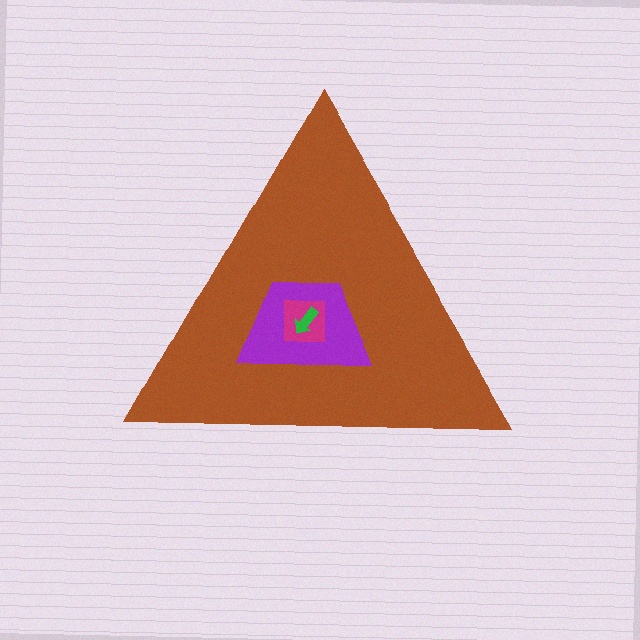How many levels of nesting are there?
4.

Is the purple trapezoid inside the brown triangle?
Yes.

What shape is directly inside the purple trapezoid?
The magenta square.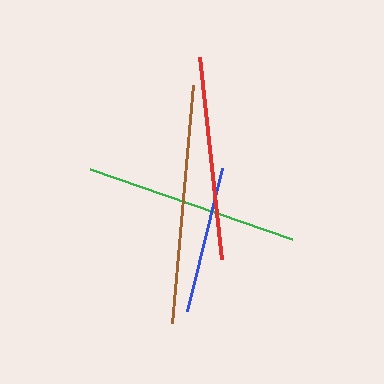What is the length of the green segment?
The green segment is approximately 215 pixels long.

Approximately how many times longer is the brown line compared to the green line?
The brown line is approximately 1.1 times the length of the green line.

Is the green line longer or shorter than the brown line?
The brown line is longer than the green line.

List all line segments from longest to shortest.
From longest to shortest: brown, green, red, blue.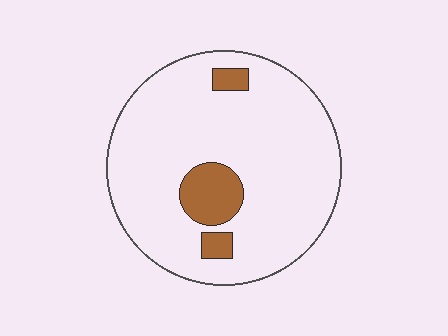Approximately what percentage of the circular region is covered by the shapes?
Approximately 10%.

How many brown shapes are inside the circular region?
3.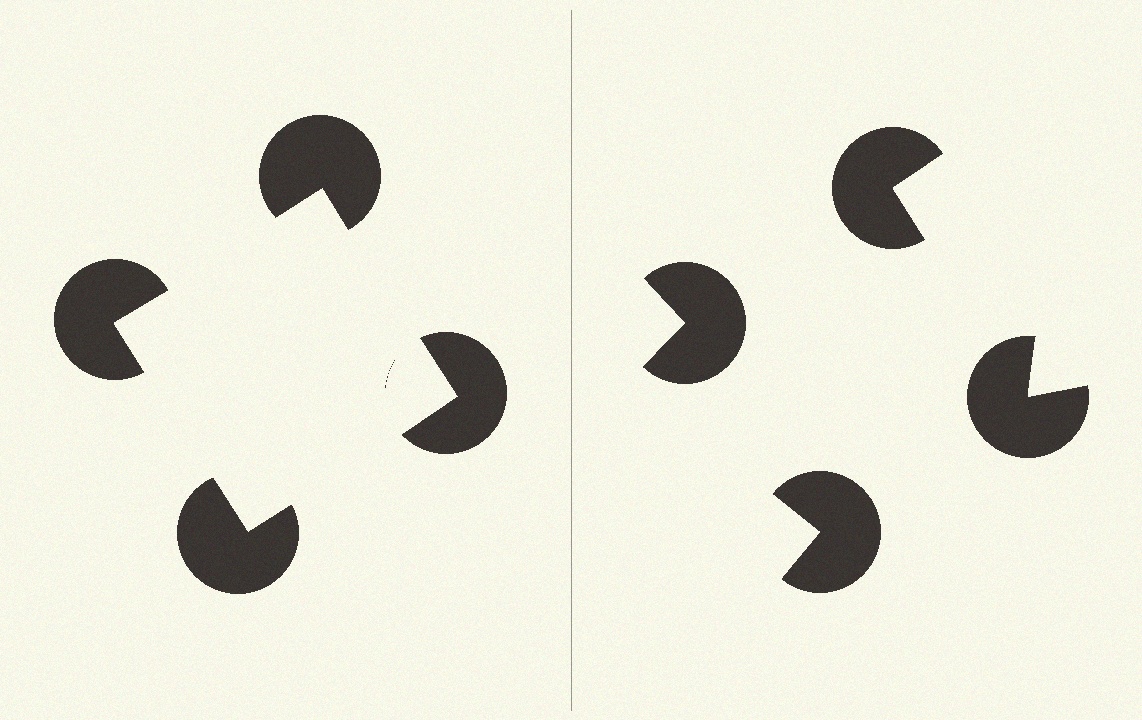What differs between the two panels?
The pac-man discs are positioned identically on both sides; only the wedge orientations differ. On the left they align to a square; on the right they are misaligned.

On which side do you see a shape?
An illusory square appears on the left side. On the right side the wedge cuts are rotated, so no coherent shape forms.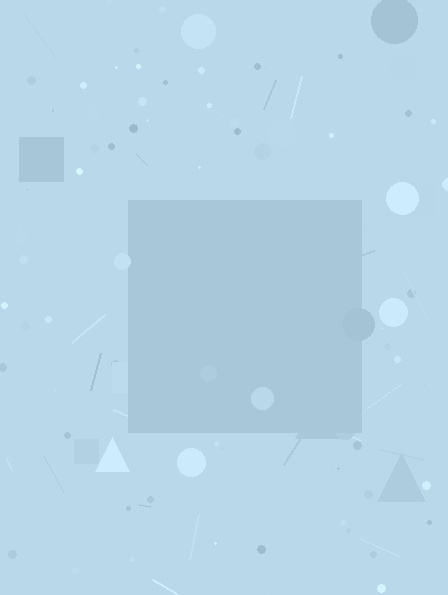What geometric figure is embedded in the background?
A square is embedded in the background.